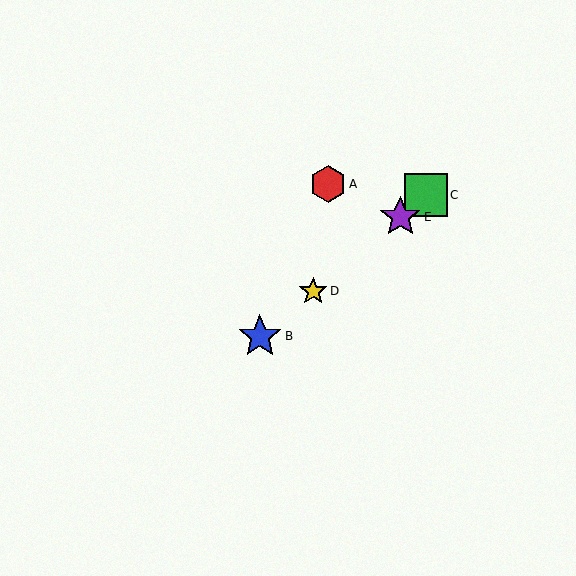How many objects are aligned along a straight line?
4 objects (B, C, D, E) are aligned along a straight line.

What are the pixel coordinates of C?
Object C is at (426, 195).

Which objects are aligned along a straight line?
Objects B, C, D, E are aligned along a straight line.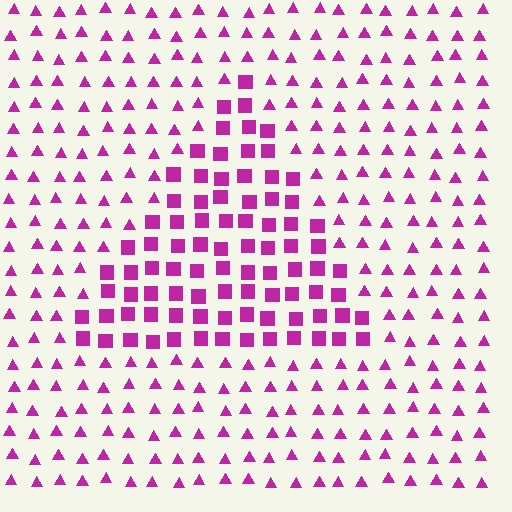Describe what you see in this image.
The image is filled with small magenta elements arranged in a uniform grid. A triangle-shaped region contains squares, while the surrounding area contains triangles. The boundary is defined purely by the change in element shape.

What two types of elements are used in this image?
The image uses squares inside the triangle region and triangles outside it.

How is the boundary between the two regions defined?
The boundary is defined by a change in element shape: squares inside vs. triangles outside. All elements share the same color and spacing.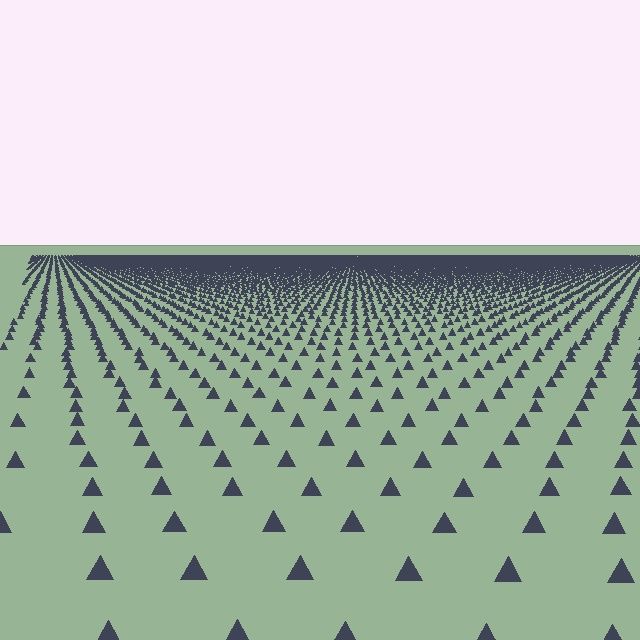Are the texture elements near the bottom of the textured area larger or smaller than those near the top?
Larger. Near the bottom, elements are closer to the viewer and appear at a bigger on-screen size.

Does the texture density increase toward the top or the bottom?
Density increases toward the top.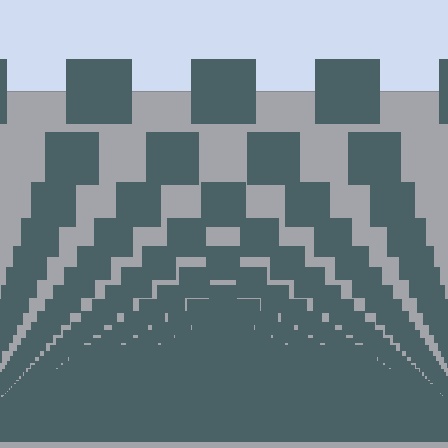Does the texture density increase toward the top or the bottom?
Density increases toward the bottom.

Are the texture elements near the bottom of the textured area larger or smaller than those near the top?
Smaller. The gradient is inverted — elements near the bottom are smaller and denser.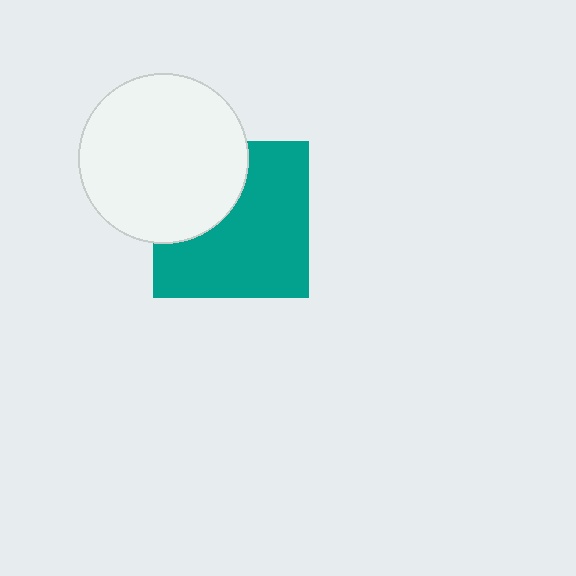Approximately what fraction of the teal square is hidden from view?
Roughly 34% of the teal square is hidden behind the white circle.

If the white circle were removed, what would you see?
You would see the complete teal square.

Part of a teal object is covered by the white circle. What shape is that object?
It is a square.